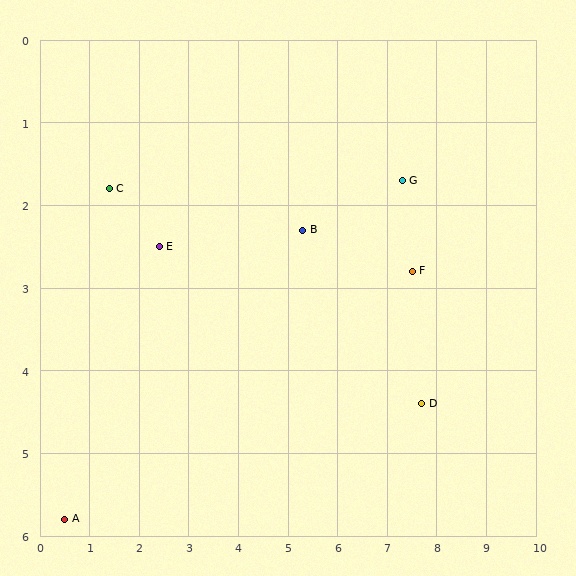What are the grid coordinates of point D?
Point D is at approximately (7.7, 4.4).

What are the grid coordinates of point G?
Point G is at approximately (7.3, 1.7).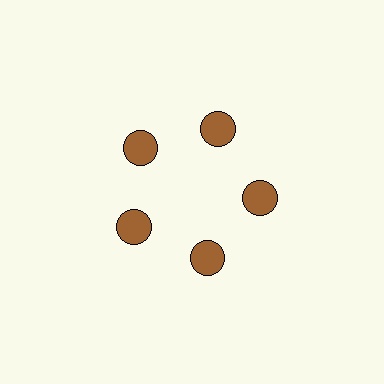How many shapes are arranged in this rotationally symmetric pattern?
There are 5 shapes, arranged in 5 groups of 1.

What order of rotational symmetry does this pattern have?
This pattern has 5-fold rotational symmetry.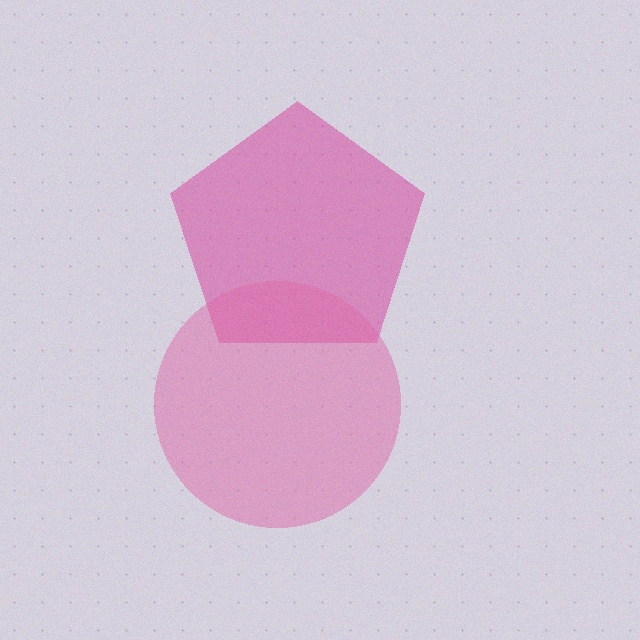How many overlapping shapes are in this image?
There are 2 overlapping shapes in the image.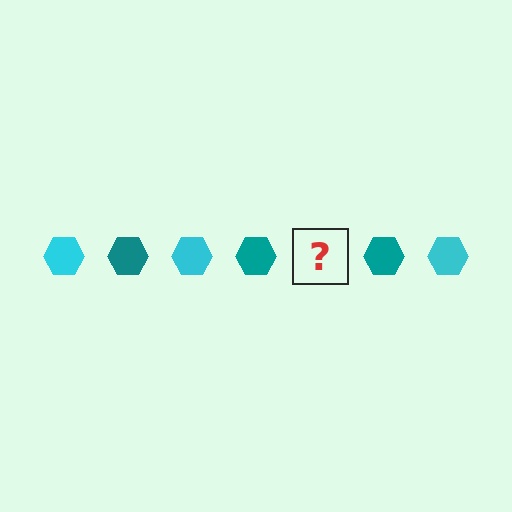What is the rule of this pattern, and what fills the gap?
The rule is that the pattern cycles through cyan, teal hexagons. The gap should be filled with a cyan hexagon.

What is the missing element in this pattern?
The missing element is a cyan hexagon.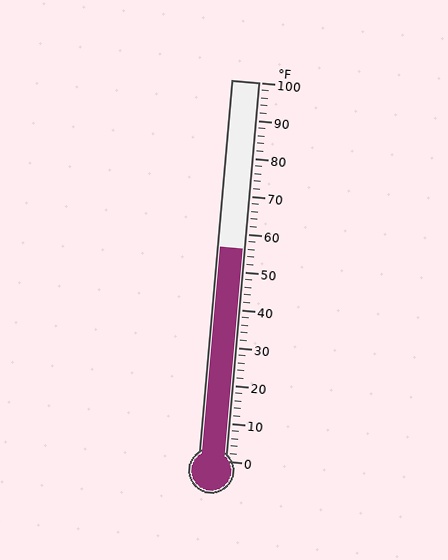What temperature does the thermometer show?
The thermometer shows approximately 56°F.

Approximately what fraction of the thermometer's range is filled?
The thermometer is filled to approximately 55% of its range.